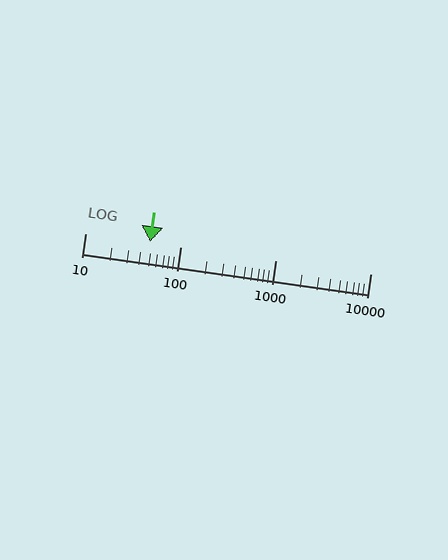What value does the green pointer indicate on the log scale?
The pointer indicates approximately 48.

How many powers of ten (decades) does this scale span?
The scale spans 3 decades, from 10 to 10000.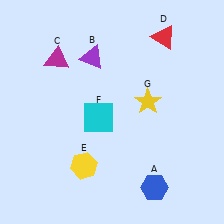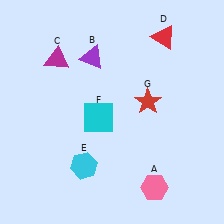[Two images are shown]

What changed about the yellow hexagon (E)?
In Image 1, E is yellow. In Image 2, it changed to cyan.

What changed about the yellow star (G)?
In Image 1, G is yellow. In Image 2, it changed to red.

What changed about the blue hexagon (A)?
In Image 1, A is blue. In Image 2, it changed to pink.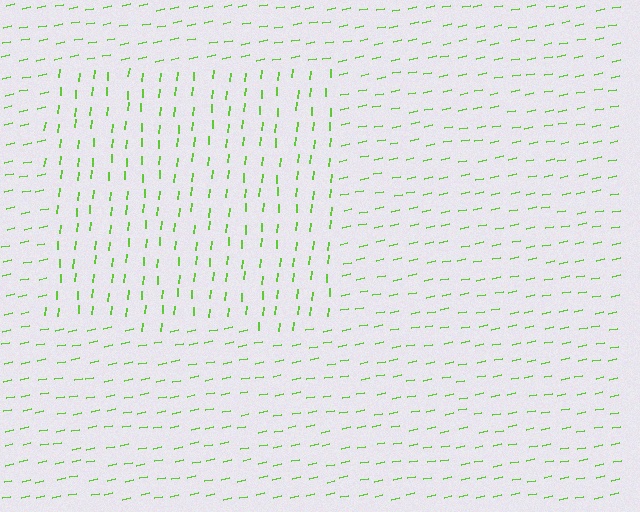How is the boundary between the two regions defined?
The boundary is defined purely by a change in line orientation (approximately 73 degrees difference). All lines are the same color and thickness.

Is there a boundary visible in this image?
Yes, there is a texture boundary formed by a change in line orientation.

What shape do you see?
I see a rectangle.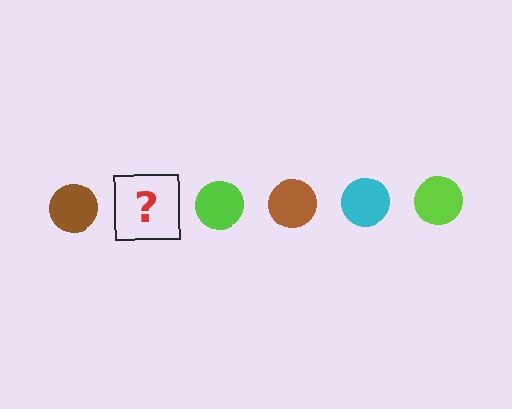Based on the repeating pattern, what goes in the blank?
The blank should be a cyan circle.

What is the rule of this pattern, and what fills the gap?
The rule is that the pattern cycles through brown, cyan, lime circles. The gap should be filled with a cyan circle.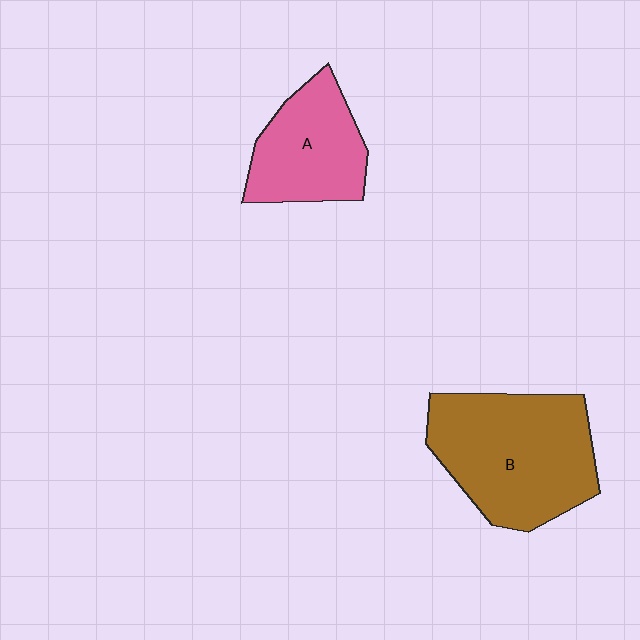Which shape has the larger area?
Shape B (brown).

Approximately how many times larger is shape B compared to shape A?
Approximately 1.6 times.